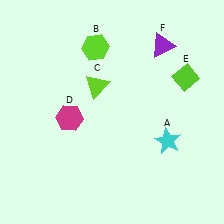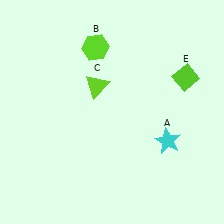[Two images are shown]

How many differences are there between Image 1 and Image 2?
There are 2 differences between the two images.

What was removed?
The purple triangle (F), the magenta hexagon (D) were removed in Image 2.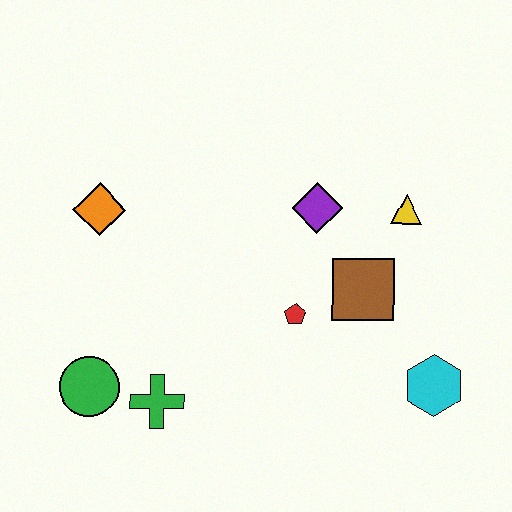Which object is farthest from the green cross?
The yellow triangle is farthest from the green cross.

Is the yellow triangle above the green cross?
Yes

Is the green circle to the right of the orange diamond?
No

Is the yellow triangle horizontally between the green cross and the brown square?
No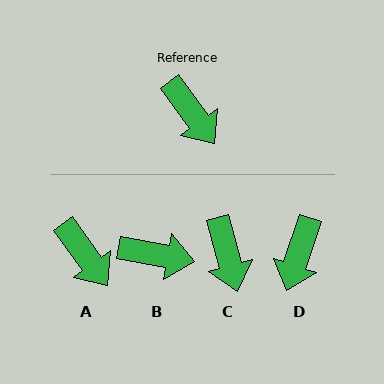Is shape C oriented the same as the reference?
No, it is off by about 21 degrees.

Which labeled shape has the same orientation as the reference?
A.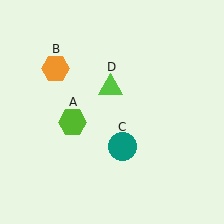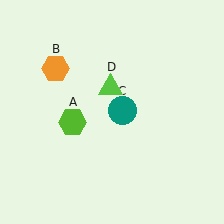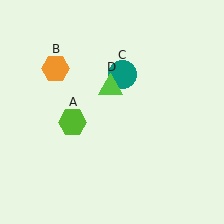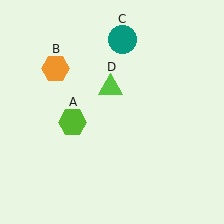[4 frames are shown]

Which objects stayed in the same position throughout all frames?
Lime hexagon (object A) and orange hexagon (object B) and lime triangle (object D) remained stationary.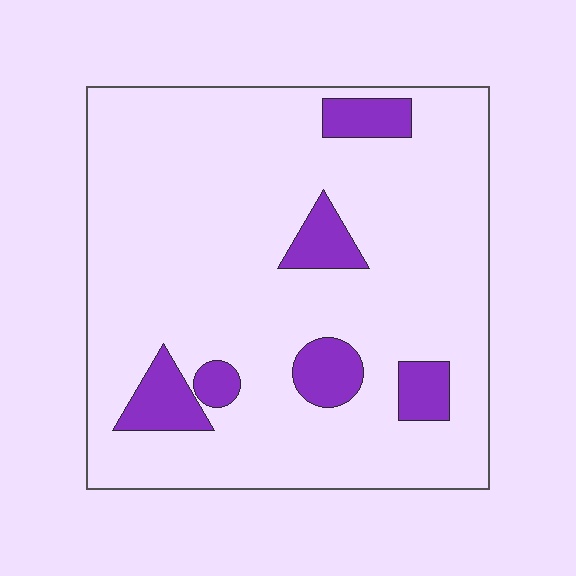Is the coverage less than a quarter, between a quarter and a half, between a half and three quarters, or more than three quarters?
Less than a quarter.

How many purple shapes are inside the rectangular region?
6.